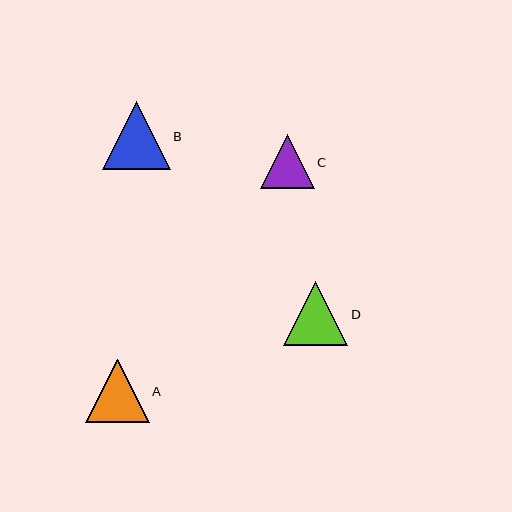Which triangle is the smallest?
Triangle C is the smallest with a size of approximately 54 pixels.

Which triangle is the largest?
Triangle B is the largest with a size of approximately 68 pixels.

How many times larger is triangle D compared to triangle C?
Triangle D is approximately 1.2 times the size of triangle C.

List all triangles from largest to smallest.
From largest to smallest: B, D, A, C.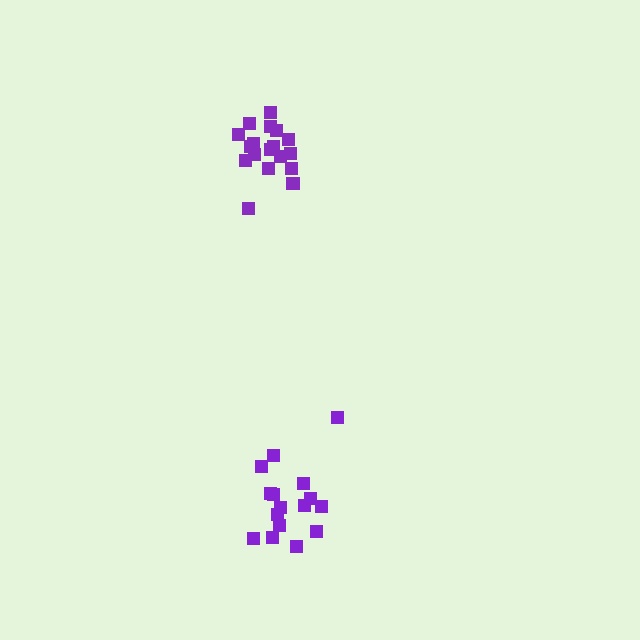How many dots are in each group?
Group 1: 16 dots, Group 2: 18 dots (34 total).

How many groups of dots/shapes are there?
There are 2 groups.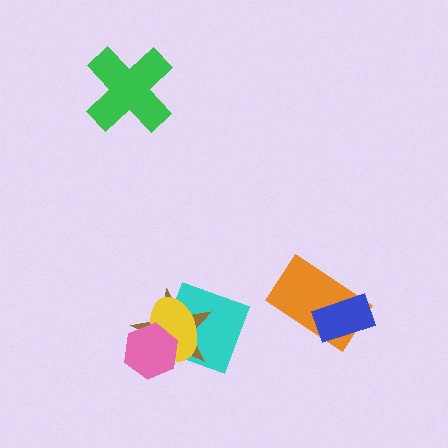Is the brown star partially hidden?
Yes, it is partially covered by another shape.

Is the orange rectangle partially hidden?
Yes, it is partially covered by another shape.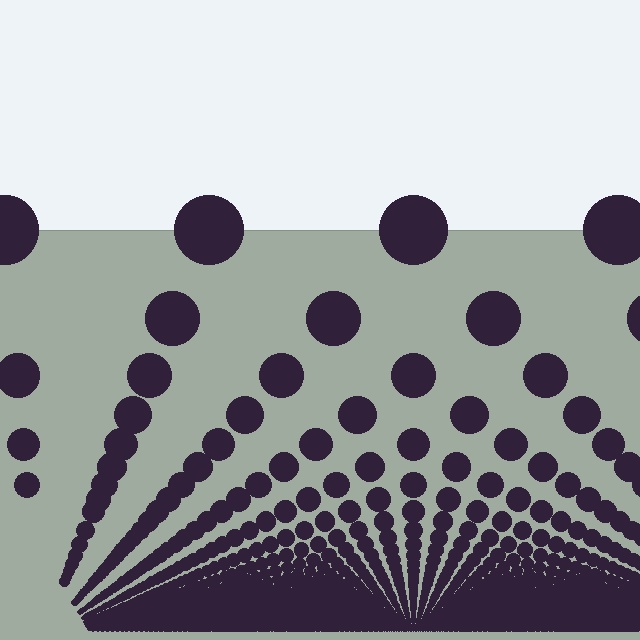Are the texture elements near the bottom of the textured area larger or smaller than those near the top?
Smaller. The gradient is inverted — elements near the bottom are smaller and denser.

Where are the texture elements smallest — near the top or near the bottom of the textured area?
Near the bottom.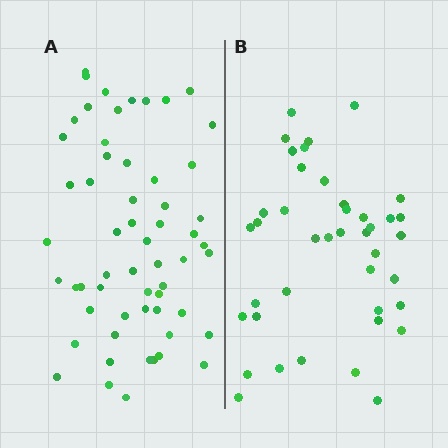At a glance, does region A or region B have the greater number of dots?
Region A (the left region) has more dots.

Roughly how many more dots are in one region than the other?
Region A has approximately 15 more dots than region B.